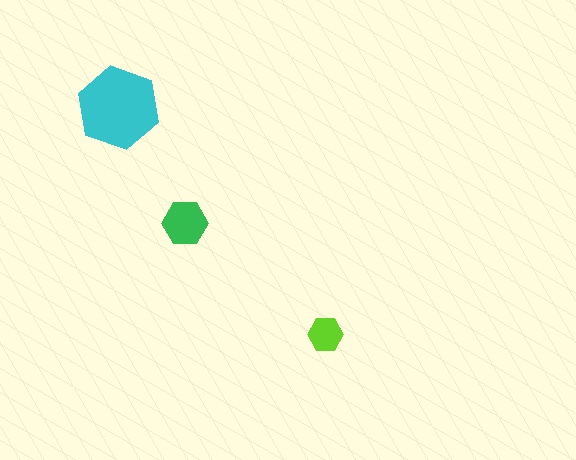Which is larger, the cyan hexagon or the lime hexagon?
The cyan one.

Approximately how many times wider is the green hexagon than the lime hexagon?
About 1.5 times wider.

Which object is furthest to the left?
The cyan hexagon is leftmost.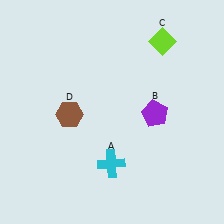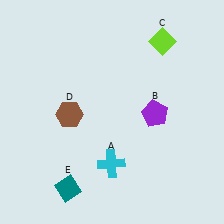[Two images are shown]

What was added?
A teal diamond (E) was added in Image 2.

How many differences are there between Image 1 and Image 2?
There is 1 difference between the two images.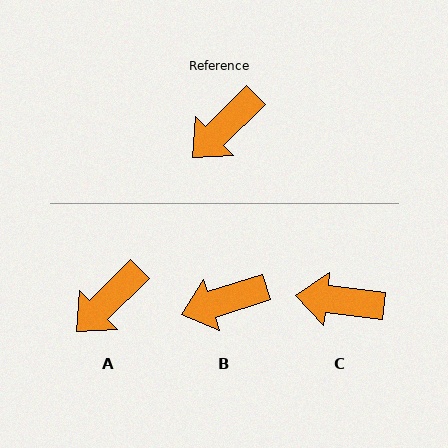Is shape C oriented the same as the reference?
No, it is off by about 51 degrees.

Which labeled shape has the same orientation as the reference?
A.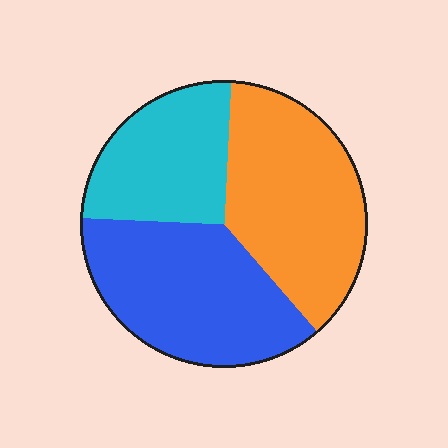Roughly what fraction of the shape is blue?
Blue covers roughly 35% of the shape.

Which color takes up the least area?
Cyan, at roughly 25%.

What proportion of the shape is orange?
Orange takes up about three eighths (3/8) of the shape.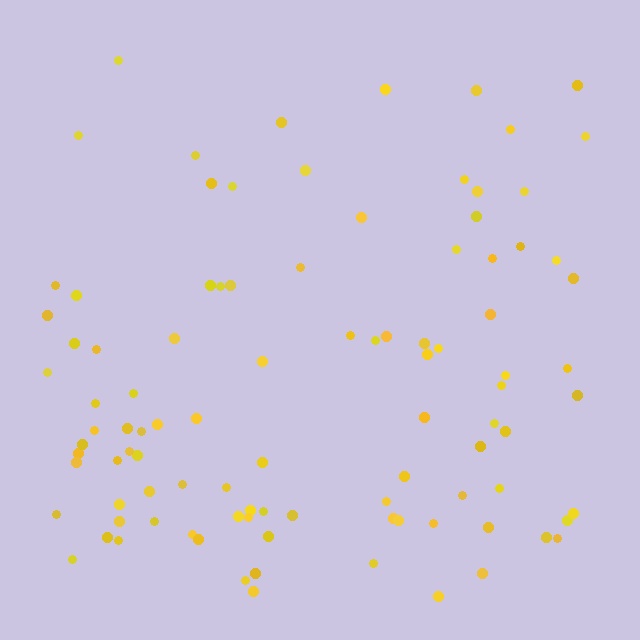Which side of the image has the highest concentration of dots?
The bottom.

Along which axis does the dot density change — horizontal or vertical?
Vertical.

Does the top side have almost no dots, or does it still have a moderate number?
Still a moderate number, just noticeably fewer than the bottom.